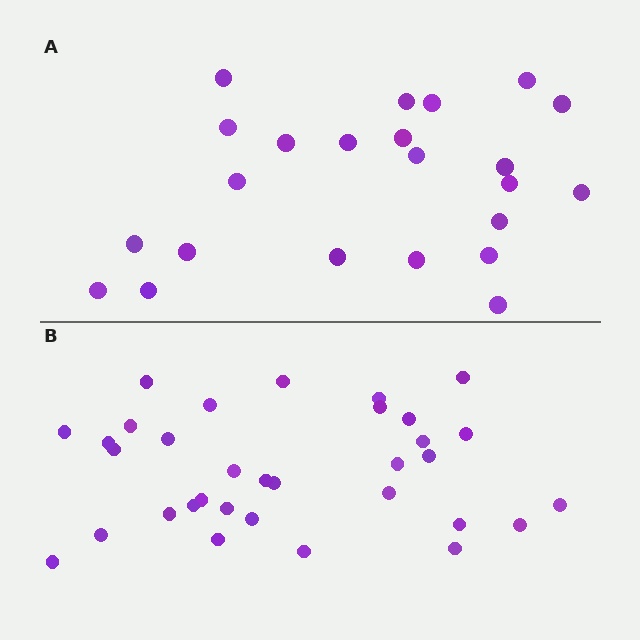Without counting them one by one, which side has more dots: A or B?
Region B (the bottom region) has more dots.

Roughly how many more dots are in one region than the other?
Region B has roughly 10 or so more dots than region A.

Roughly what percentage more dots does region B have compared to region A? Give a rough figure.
About 45% more.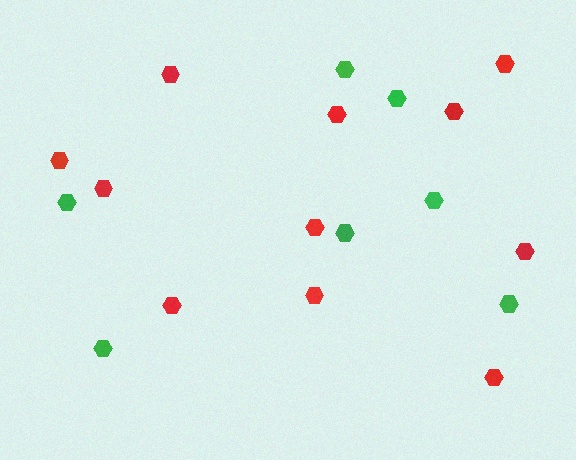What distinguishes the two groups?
There are 2 groups: one group of red hexagons (11) and one group of green hexagons (7).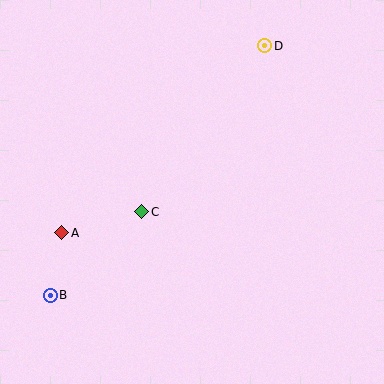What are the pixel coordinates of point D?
Point D is at (265, 46).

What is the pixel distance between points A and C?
The distance between A and C is 83 pixels.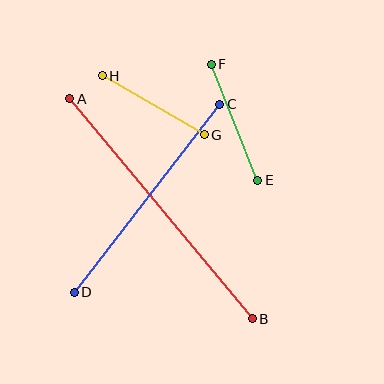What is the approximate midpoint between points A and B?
The midpoint is at approximately (161, 209) pixels.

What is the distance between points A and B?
The distance is approximately 286 pixels.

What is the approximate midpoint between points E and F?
The midpoint is at approximately (235, 122) pixels.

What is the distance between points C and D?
The distance is approximately 238 pixels.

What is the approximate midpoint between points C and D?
The midpoint is at approximately (147, 198) pixels.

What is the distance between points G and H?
The distance is approximately 118 pixels.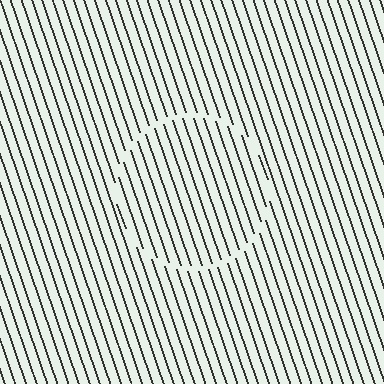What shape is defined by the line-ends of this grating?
An illusory circle. The interior of the shape contains the same grating, shifted by half a period — the contour is defined by the phase discontinuity where line-ends from the inner and outer gratings abut.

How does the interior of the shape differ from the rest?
The interior of the shape contains the same grating, shifted by half a period — the contour is defined by the phase discontinuity where line-ends from the inner and outer gratings abut.